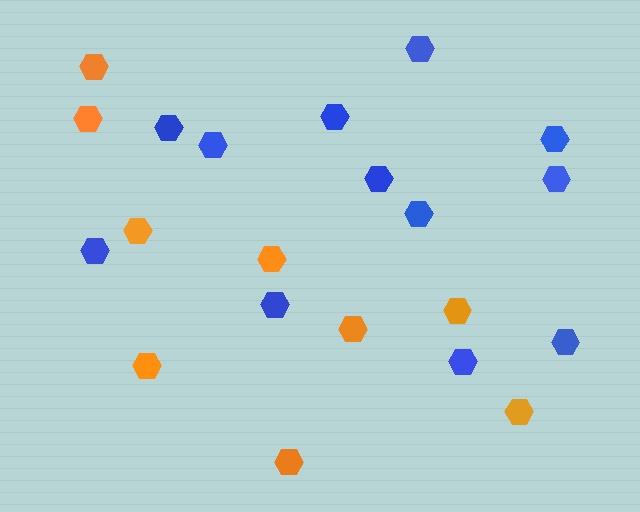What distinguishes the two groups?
There are 2 groups: one group of orange hexagons (9) and one group of blue hexagons (12).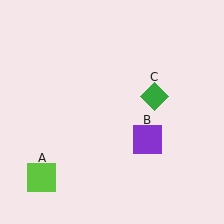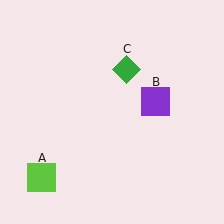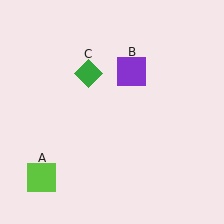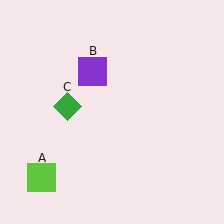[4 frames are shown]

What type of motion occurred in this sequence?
The purple square (object B), green diamond (object C) rotated counterclockwise around the center of the scene.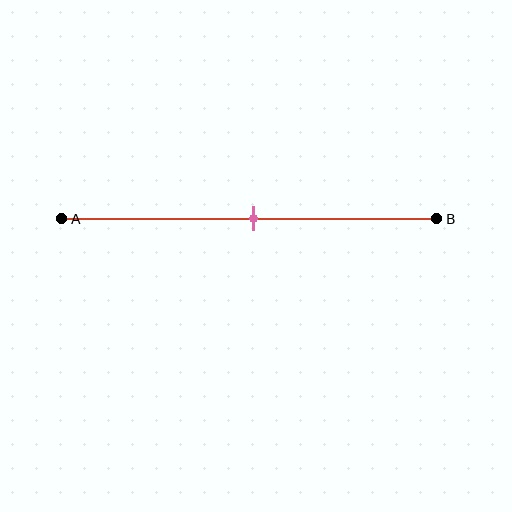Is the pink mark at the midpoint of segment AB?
Yes, the mark is approximately at the midpoint.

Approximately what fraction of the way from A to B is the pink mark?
The pink mark is approximately 50% of the way from A to B.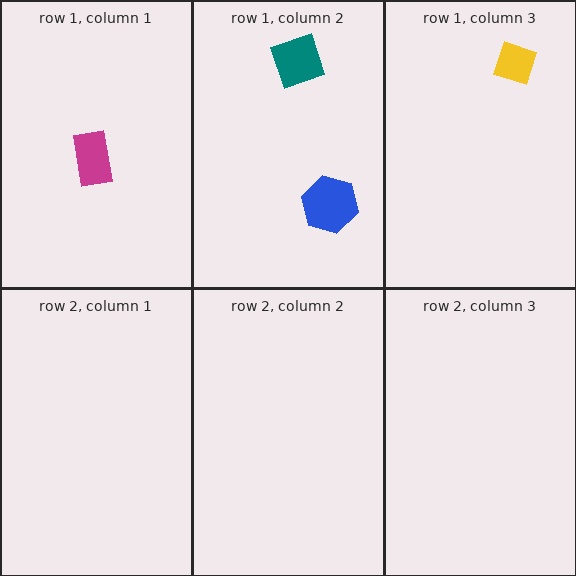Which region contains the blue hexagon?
The row 1, column 2 region.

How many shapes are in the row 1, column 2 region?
2.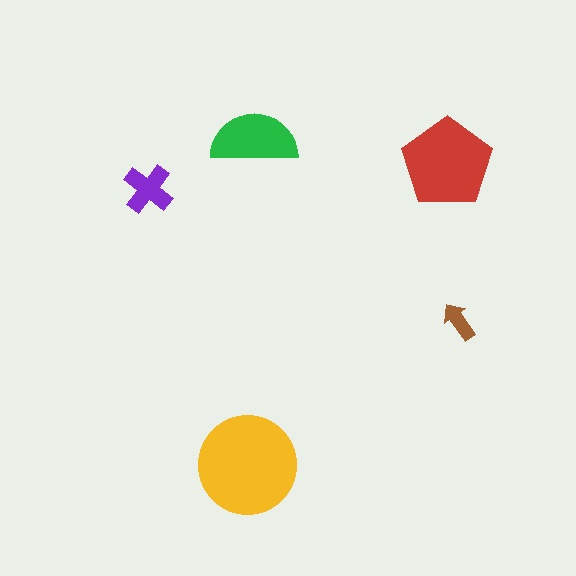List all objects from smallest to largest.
The brown arrow, the purple cross, the green semicircle, the red pentagon, the yellow circle.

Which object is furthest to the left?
The purple cross is leftmost.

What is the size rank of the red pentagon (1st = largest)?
2nd.